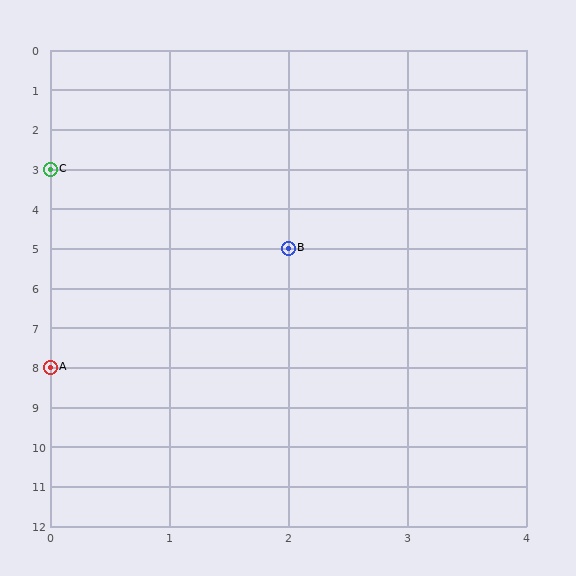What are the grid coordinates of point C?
Point C is at grid coordinates (0, 3).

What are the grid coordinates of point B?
Point B is at grid coordinates (2, 5).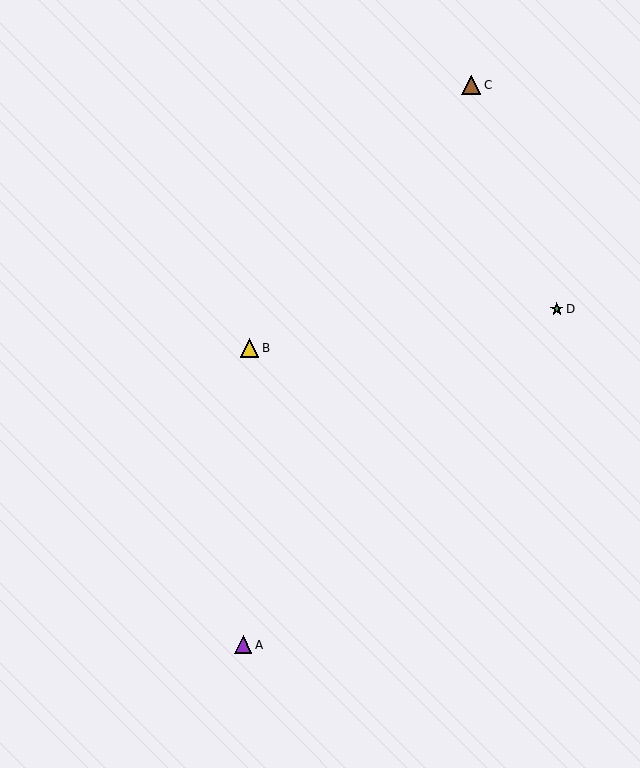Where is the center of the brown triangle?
The center of the brown triangle is at (471, 85).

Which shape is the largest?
The brown triangle (labeled C) is the largest.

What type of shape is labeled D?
Shape D is a green star.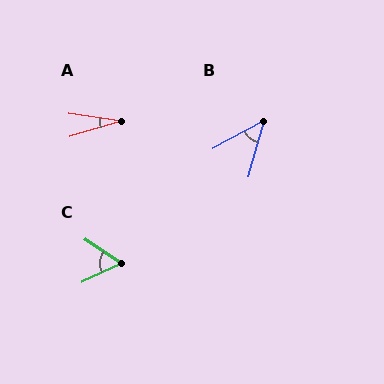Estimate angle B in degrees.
Approximately 46 degrees.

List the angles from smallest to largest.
A (25°), B (46°), C (58°).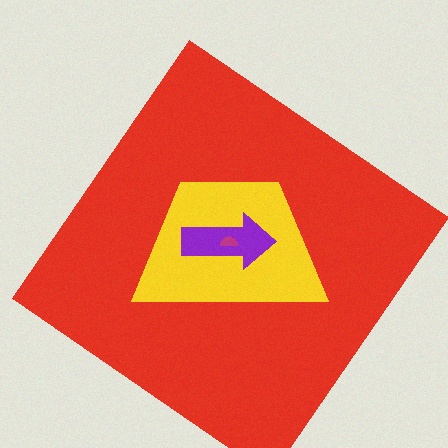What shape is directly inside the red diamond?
The yellow trapezoid.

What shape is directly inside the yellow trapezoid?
The purple arrow.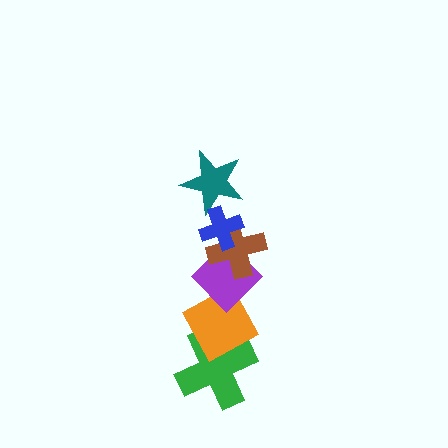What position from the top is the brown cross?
The brown cross is 3rd from the top.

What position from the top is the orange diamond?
The orange diamond is 5th from the top.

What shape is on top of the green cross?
The orange diamond is on top of the green cross.